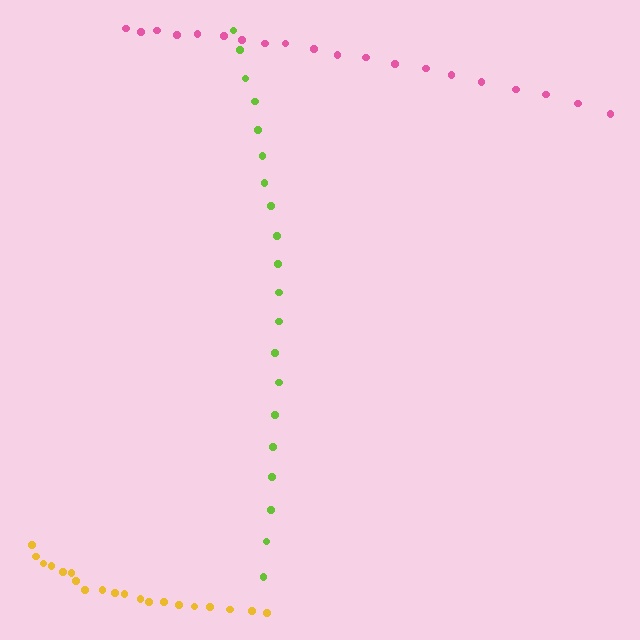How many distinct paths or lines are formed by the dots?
There are 3 distinct paths.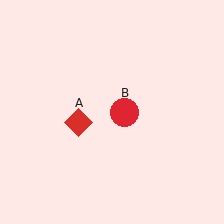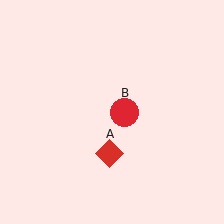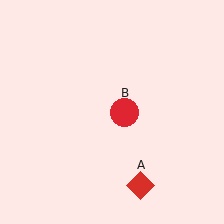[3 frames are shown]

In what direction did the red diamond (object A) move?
The red diamond (object A) moved down and to the right.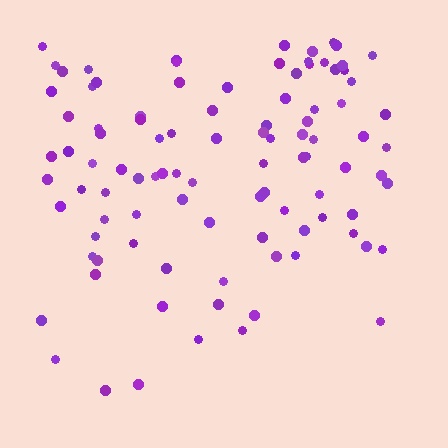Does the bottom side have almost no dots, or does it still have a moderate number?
Still a moderate number, just noticeably fewer than the top.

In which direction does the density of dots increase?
From bottom to top, with the top side densest.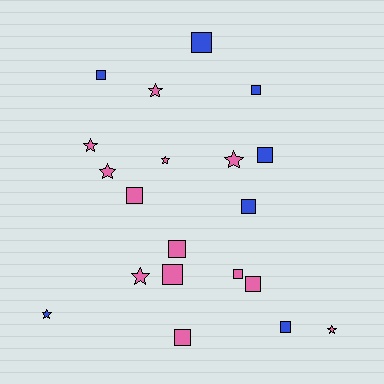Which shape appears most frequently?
Square, with 12 objects.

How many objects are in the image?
There are 20 objects.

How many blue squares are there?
There are 6 blue squares.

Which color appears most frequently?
Pink, with 13 objects.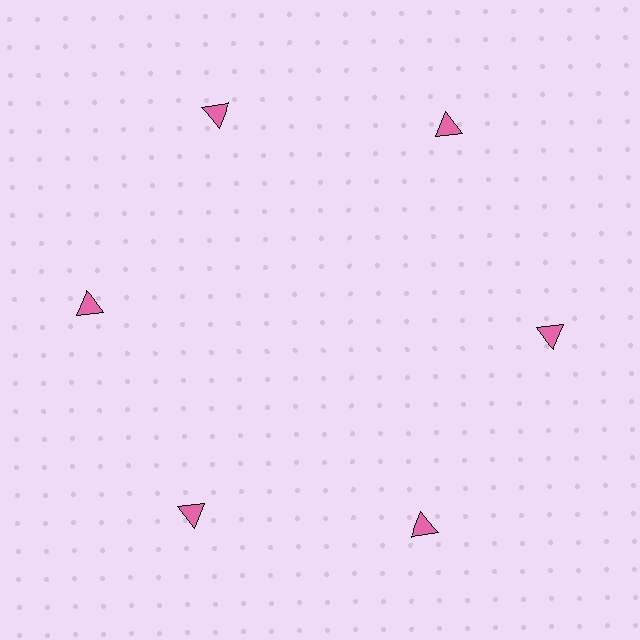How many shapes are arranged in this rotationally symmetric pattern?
There are 6 shapes, arranged in 6 groups of 1.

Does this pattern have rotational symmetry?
Yes, this pattern has 6-fold rotational symmetry. It looks the same after rotating 60 degrees around the center.